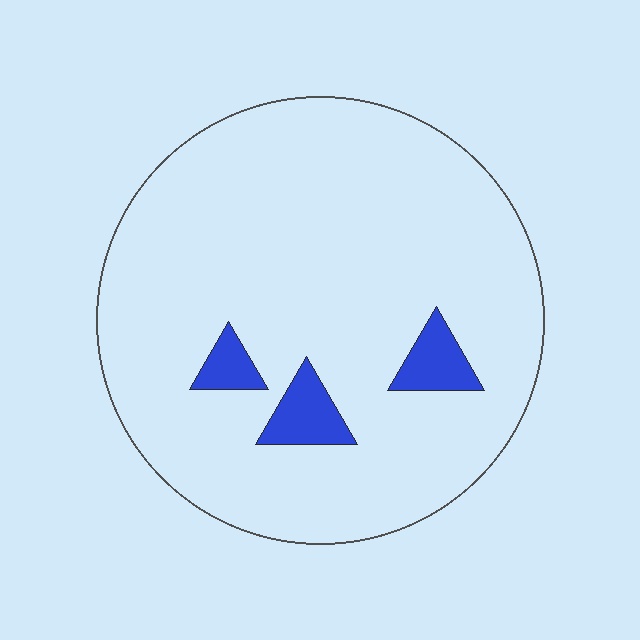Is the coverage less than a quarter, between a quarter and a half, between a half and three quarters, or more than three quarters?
Less than a quarter.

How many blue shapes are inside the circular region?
3.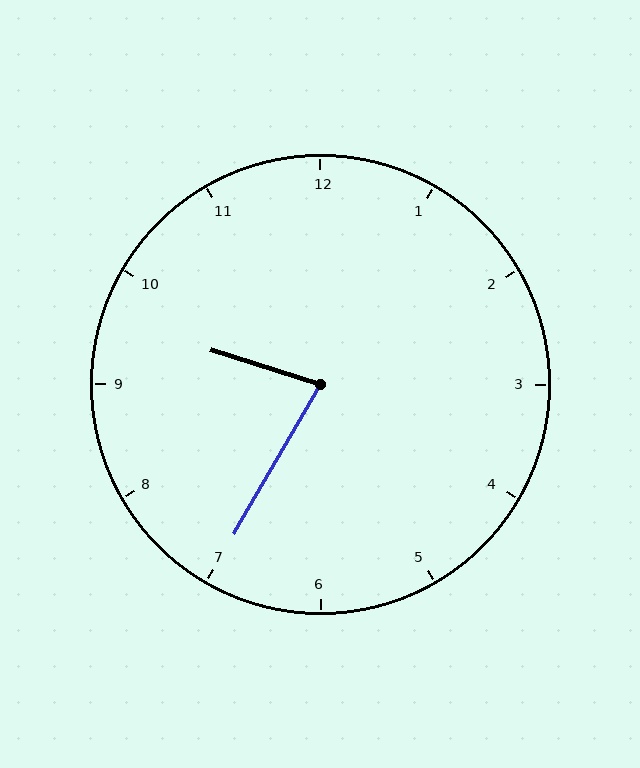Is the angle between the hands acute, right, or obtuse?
It is acute.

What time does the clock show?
9:35.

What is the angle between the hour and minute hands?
Approximately 78 degrees.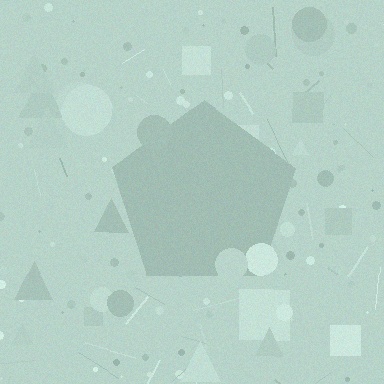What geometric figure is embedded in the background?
A pentagon is embedded in the background.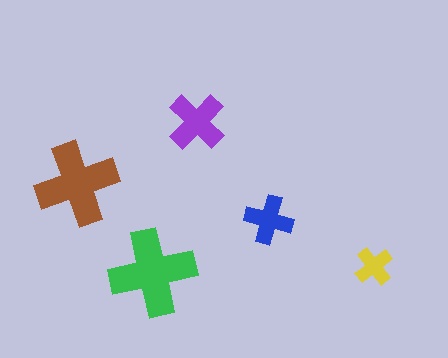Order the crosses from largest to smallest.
the green one, the brown one, the purple one, the blue one, the yellow one.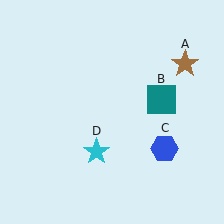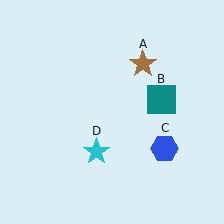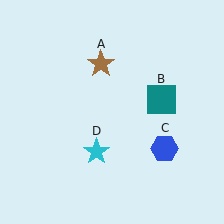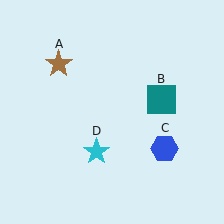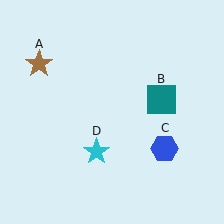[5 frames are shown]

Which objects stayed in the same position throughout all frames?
Teal square (object B) and blue hexagon (object C) and cyan star (object D) remained stationary.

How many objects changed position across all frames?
1 object changed position: brown star (object A).